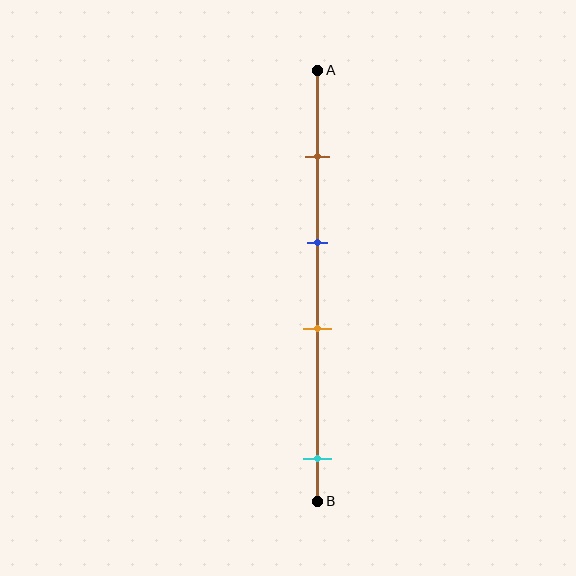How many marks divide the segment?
There are 4 marks dividing the segment.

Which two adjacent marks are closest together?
The blue and orange marks are the closest adjacent pair.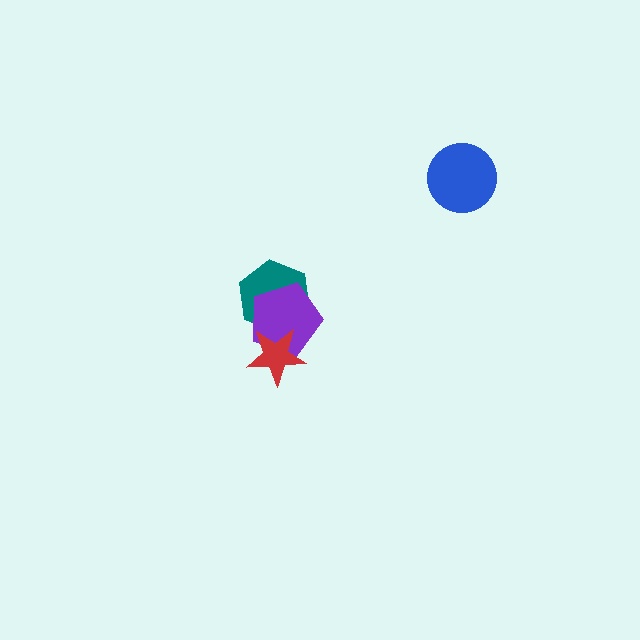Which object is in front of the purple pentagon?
The red star is in front of the purple pentagon.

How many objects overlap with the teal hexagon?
2 objects overlap with the teal hexagon.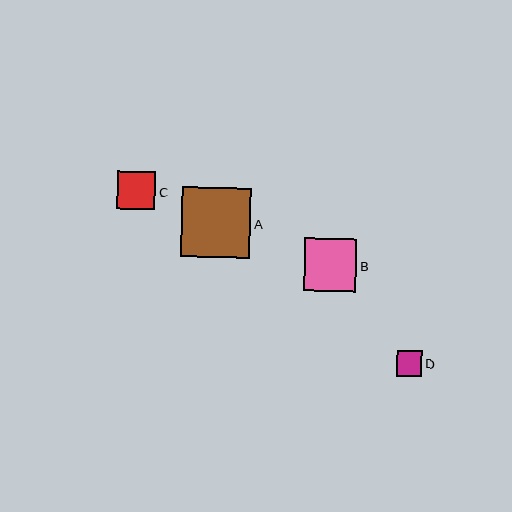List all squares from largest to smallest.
From largest to smallest: A, B, C, D.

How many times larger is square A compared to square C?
Square A is approximately 1.8 times the size of square C.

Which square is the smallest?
Square D is the smallest with a size of approximately 25 pixels.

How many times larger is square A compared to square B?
Square A is approximately 1.3 times the size of square B.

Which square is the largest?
Square A is the largest with a size of approximately 69 pixels.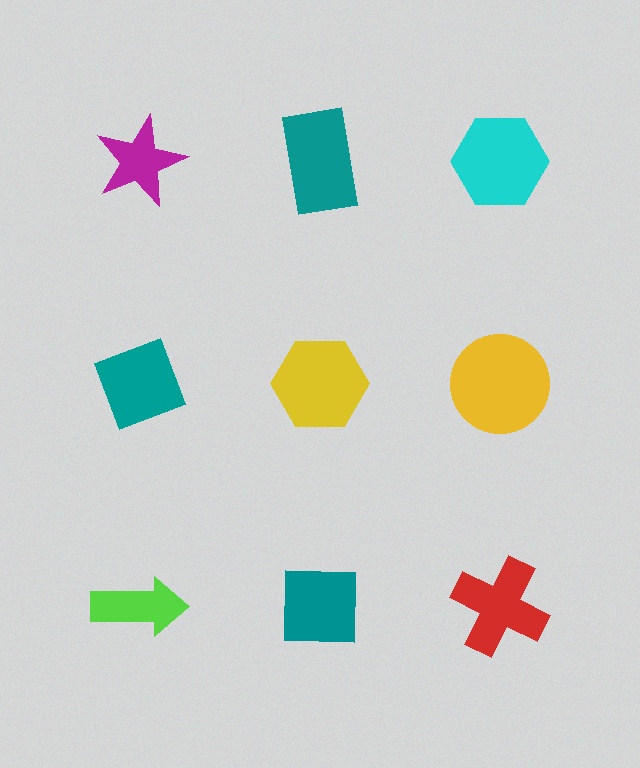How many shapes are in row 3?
3 shapes.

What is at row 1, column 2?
A teal rectangle.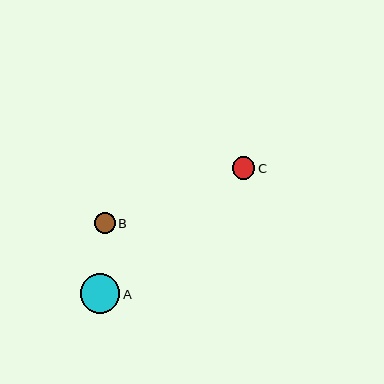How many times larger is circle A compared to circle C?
Circle A is approximately 1.8 times the size of circle C.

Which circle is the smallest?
Circle B is the smallest with a size of approximately 21 pixels.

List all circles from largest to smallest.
From largest to smallest: A, C, B.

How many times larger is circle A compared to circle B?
Circle A is approximately 1.9 times the size of circle B.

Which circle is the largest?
Circle A is the largest with a size of approximately 40 pixels.